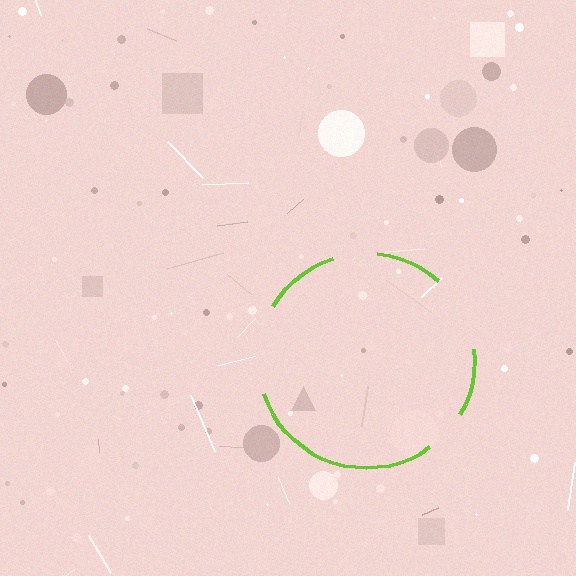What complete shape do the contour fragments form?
The contour fragments form a circle.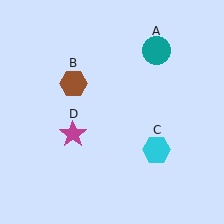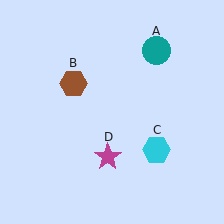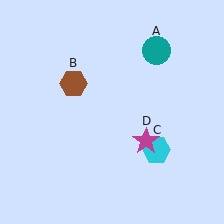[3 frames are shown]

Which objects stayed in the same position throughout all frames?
Teal circle (object A) and brown hexagon (object B) and cyan hexagon (object C) remained stationary.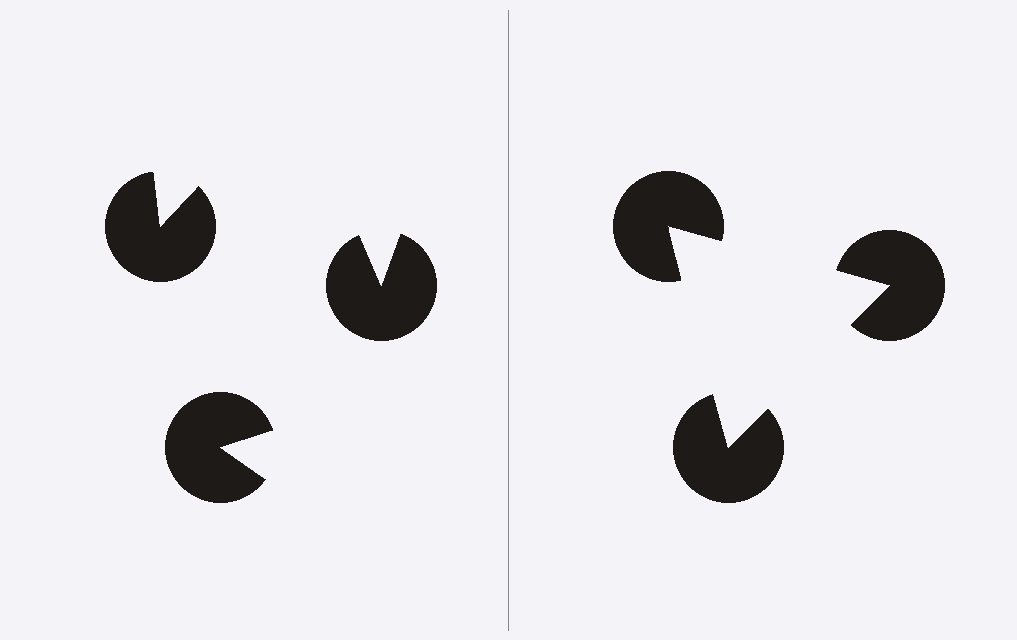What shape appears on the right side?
An illusory triangle.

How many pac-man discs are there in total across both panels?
6 — 3 on each side.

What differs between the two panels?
The pac-man discs are positioned identically on both sides; only the wedge orientations differ. On the right they align to a triangle; on the left they are misaligned.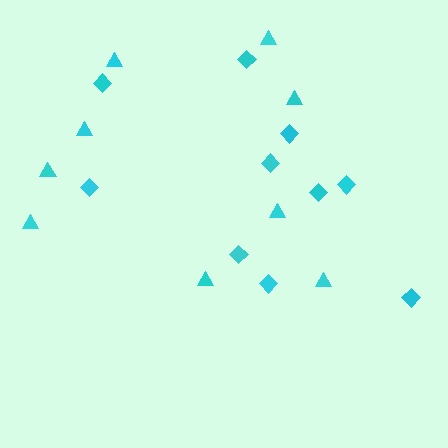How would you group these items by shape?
There are 2 groups: one group of triangles (9) and one group of diamonds (10).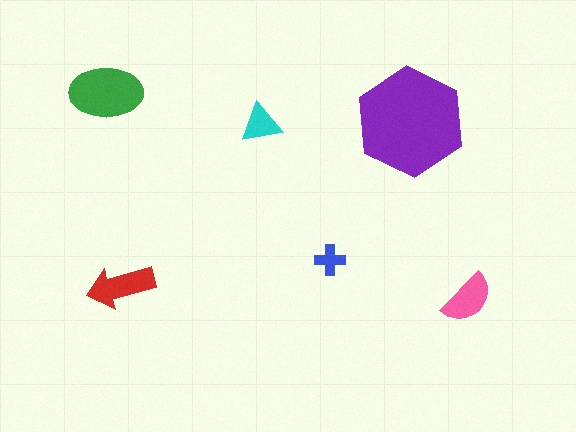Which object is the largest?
The purple hexagon.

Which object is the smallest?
The blue cross.